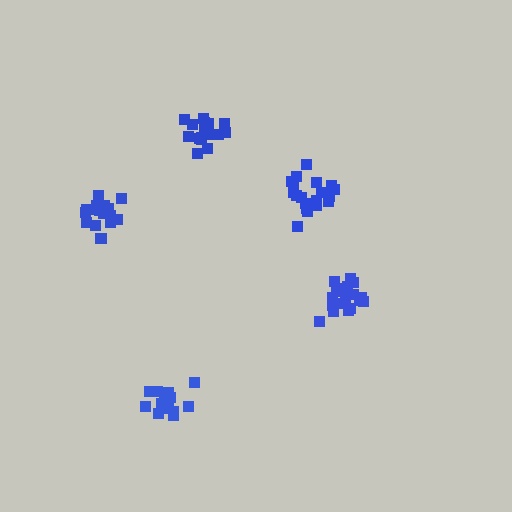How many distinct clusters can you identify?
There are 5 distinct clusters.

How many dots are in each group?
Group 1: 19 dots, Group 2: 18 dots, Group 3: 19 dots, Group 4: 19 dots, Group 5: 18 dots (93 total).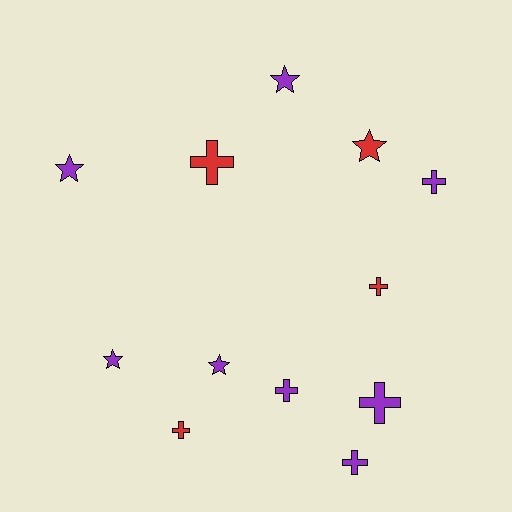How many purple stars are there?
There are 4 purple stars.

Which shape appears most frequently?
Cross, with 7 objects.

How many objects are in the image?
There are 12 objects.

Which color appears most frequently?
Purple, with 8 objects.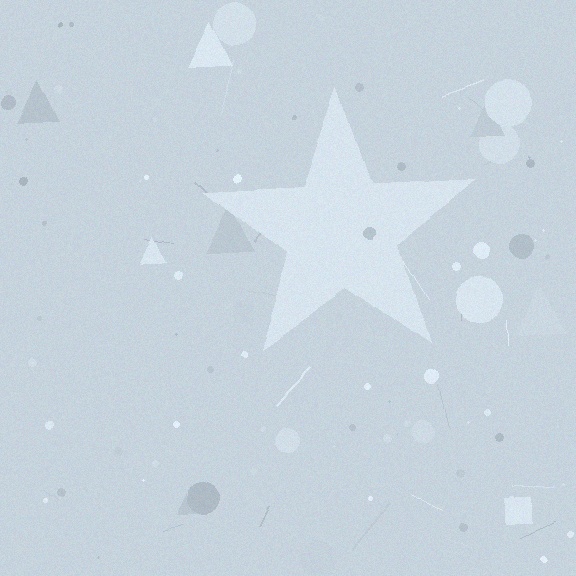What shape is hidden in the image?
A star is hidden in the image.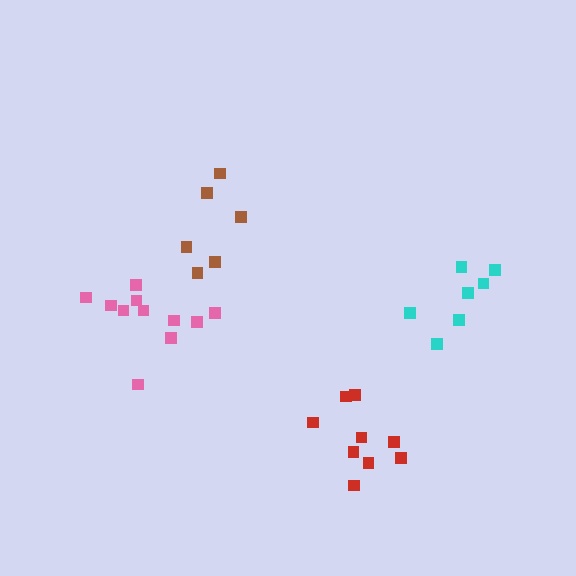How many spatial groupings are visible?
There are 4 spatial groupings.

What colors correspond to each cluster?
The clusters are colored: pink, cyan, red, brown.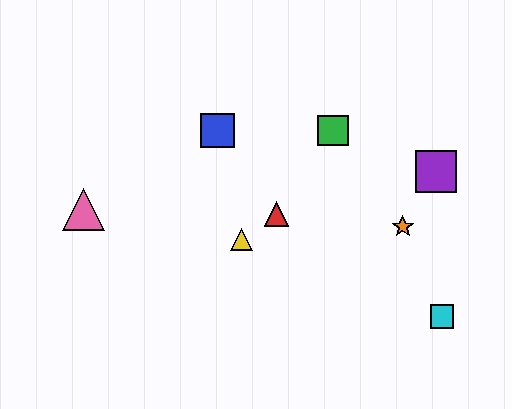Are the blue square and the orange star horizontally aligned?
No, the blue square is at y≈131 and the orange star is at y≈227.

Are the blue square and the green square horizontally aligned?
Yes, both are at y≈131.